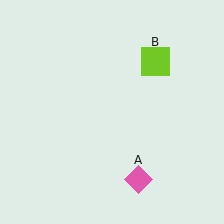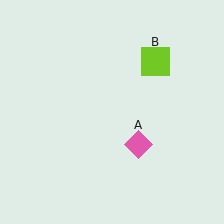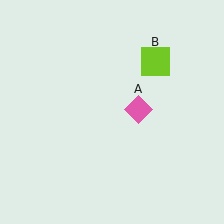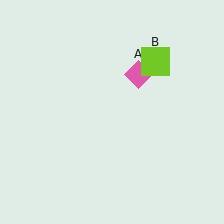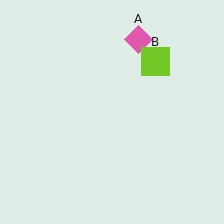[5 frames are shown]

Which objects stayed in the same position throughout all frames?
Lime square (object B) remained stationary.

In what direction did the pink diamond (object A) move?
The pink diamond (object A) moved up.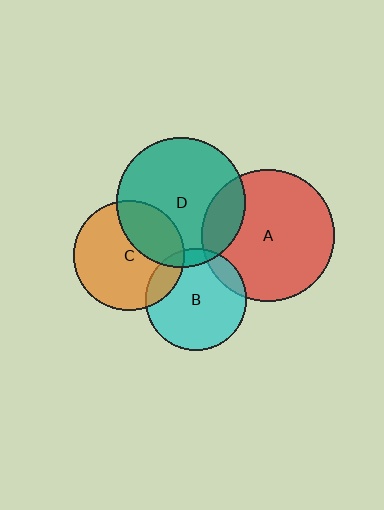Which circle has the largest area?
Circle A (red).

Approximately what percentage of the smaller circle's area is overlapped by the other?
Approximately 20%.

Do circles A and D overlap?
Yes.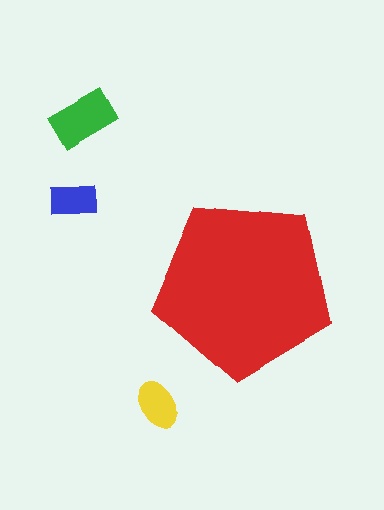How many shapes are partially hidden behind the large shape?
0 shapes are partially hidden.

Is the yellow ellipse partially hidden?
No, the yellow ellipse is fully visible.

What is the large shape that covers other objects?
A red pentagon.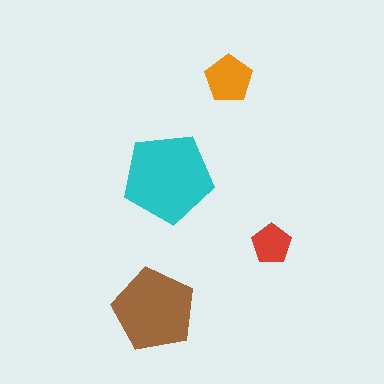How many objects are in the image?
There are 4 objects in the image.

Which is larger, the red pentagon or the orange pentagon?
The orange one.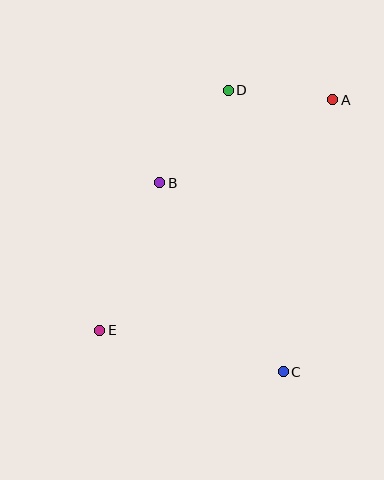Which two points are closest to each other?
Points A and D are closest to each other.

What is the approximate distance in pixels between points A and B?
The distance between A and B is approximately 192 pixels.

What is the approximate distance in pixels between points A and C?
The distance between A and C is approximately 276 pixels.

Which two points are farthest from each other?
Points A and E are farthest from each other.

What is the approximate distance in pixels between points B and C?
The distance between B and C is approximately 226 pixels.